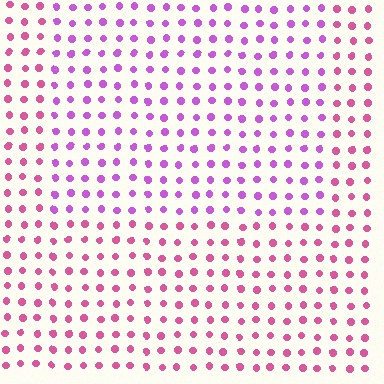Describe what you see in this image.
The image is filled with small pink elements in a uniform arrangement. A rectangle-shaped region is visible where the elements are tinted to a slightly different hue, forming a subtle color boundary.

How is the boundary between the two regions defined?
The boundary is defined purely by a slight shift in hue (about 37 degrees). Spacing, size, and orientation are identical on both sides.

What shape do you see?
I see a rectangle.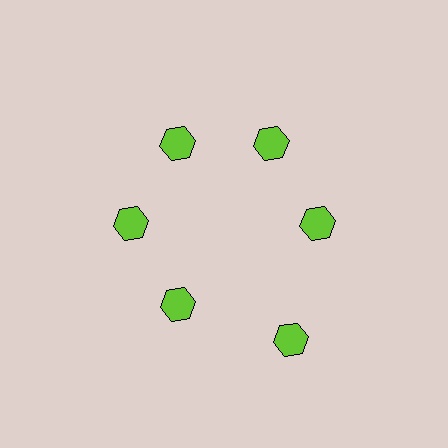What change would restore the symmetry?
The symmetry would be restored by moving it inward, back onto the ring so that all 6 hexagons sit at equal angles and equal distance from the center.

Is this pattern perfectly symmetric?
No. The 6 lime hexagons are arranged in a ring, but one element near the 5 o'clock position is pushed outward from the center, breaking the 6-fold rotational symmetry.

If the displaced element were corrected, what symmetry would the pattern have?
It would have 6-fold rotational symmetry — the pattern would map onto itself every 60 degrees.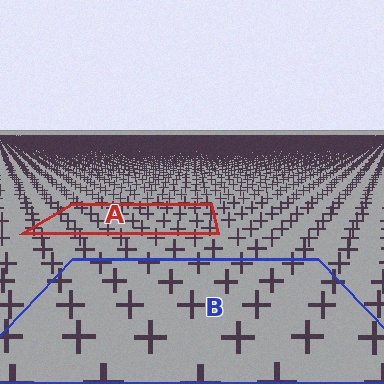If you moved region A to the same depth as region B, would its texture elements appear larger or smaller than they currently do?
They would appear larger. At a closer depth, the same texture elements are projected at a bigger on-screen size.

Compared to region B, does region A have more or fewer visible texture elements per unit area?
Region A has more texture elements per unit area — they are packed more densely because it is farther away.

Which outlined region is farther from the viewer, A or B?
Region A is farther from the viewer — the texture elements inside it appear smaller and more densely packed.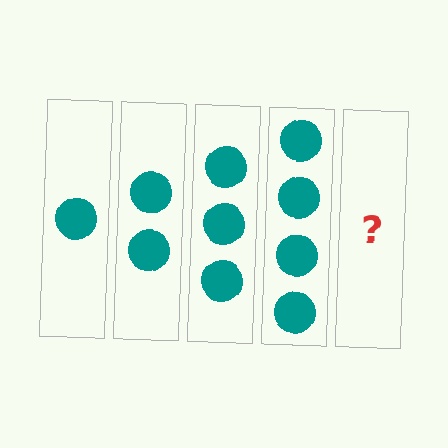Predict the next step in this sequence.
The next step is 5 circles.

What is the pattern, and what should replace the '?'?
The pattern is that each step adds one more circle. The '?' should be 5 circles.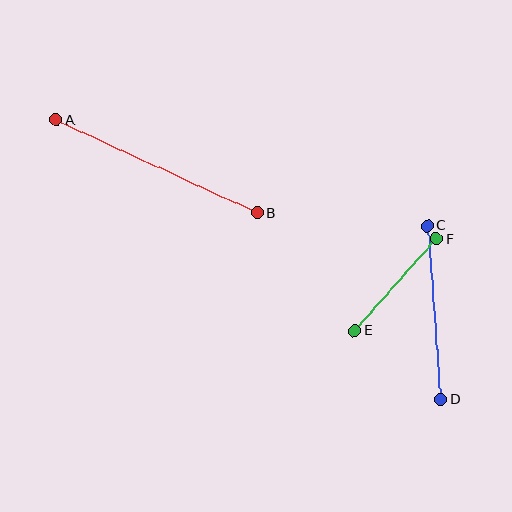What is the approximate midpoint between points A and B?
The midpoint is at approximately (157, 166) pixels.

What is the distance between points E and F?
The distance is approximately 123 pixels.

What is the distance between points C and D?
The distance is approximately 174 pixels.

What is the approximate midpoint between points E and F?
The midpoint is at approximately (396, 285) pixels.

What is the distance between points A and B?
The distance is approximately 221 pixels.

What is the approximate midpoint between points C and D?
The midpoint is at approximately (434, 313) pixels.